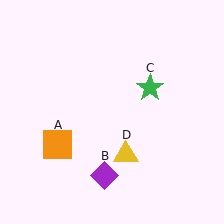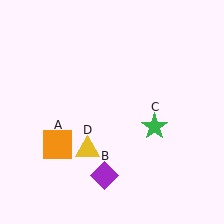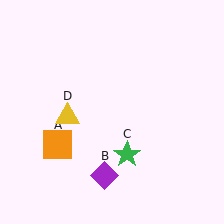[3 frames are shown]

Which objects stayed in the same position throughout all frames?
Orange square (object A) and purple diamond (object B) remained stationary.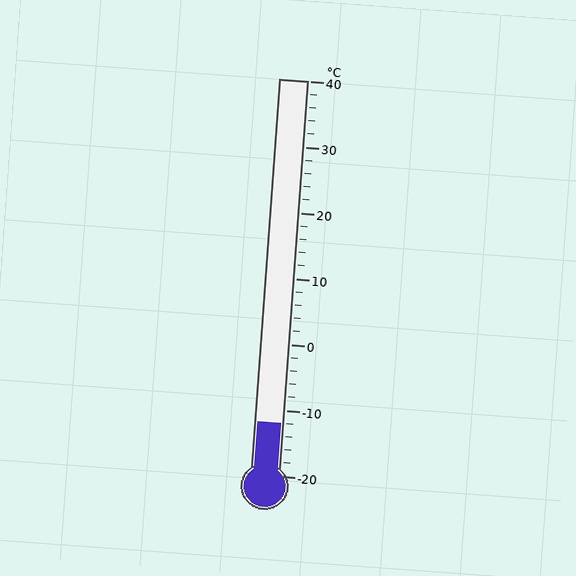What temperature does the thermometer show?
The thermometer shows approximately -12°C.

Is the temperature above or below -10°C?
The temperature is below -10°C.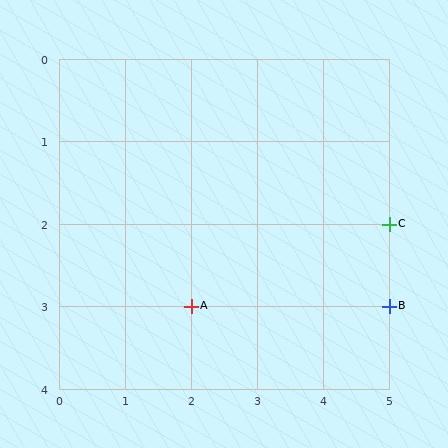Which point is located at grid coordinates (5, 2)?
Point C is at (5, 2).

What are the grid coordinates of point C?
Point C is at grid coordinates (5, 2).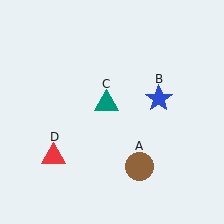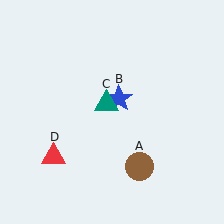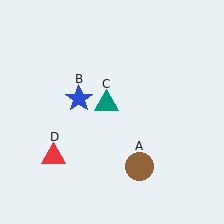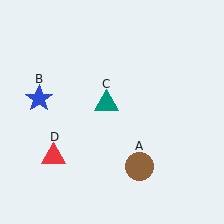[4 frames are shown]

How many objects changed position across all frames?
1 object changed position: blue star (object B).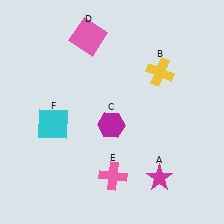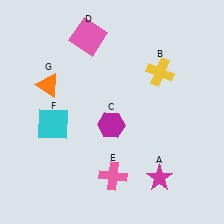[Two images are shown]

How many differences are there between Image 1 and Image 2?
There is 1 difference between the two images.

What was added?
An orange triangle (G) was added in Image 2.